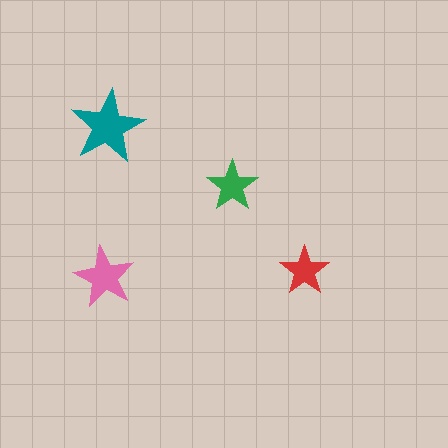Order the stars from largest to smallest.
the teal one, the pink one, the green one, the red one.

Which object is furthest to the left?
The pink star is leftmost.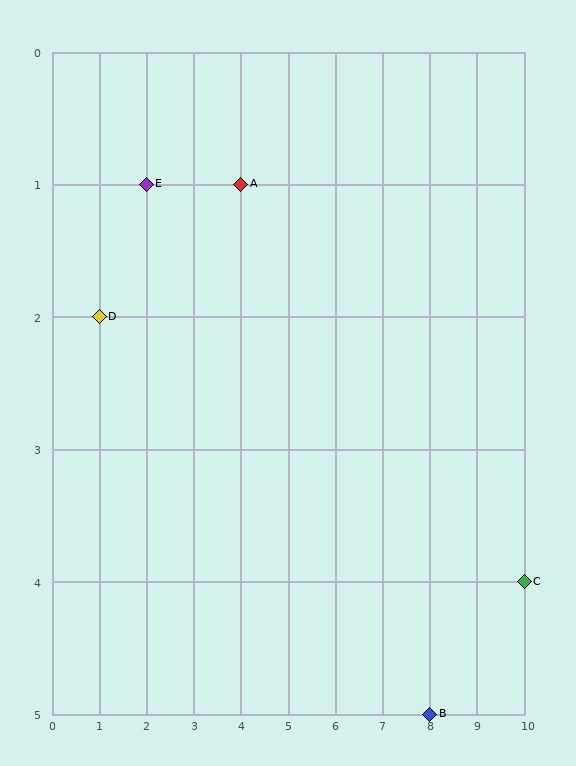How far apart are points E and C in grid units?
Points E and C are 8 columns and 3 rows apart (about 8.5 grid units diagonally).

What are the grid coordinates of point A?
Point A is at grid coordinates (4, 1).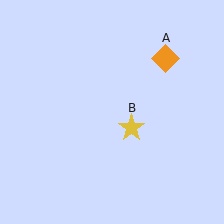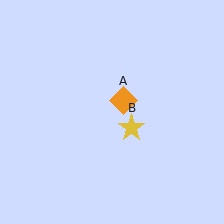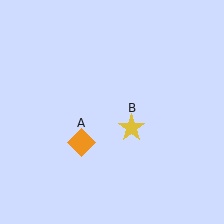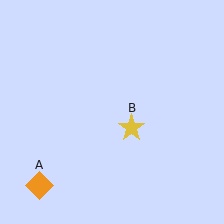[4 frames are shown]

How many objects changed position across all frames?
1 object changed position: orange diamond (object A).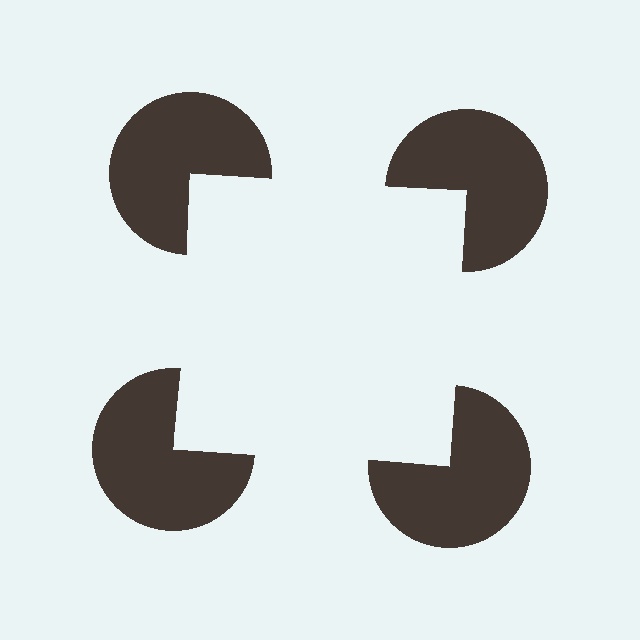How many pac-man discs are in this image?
There are 4 — one at each vertex of the illusory square.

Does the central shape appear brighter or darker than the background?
It typically appears slightly brighter than the background, even though no actual brightness change is drawn.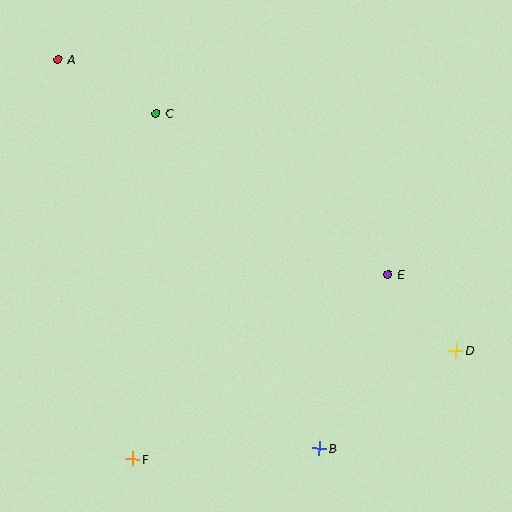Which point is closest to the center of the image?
Point E at (388, 274) is closest to the center.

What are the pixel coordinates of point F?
Point F is at (133, 459).